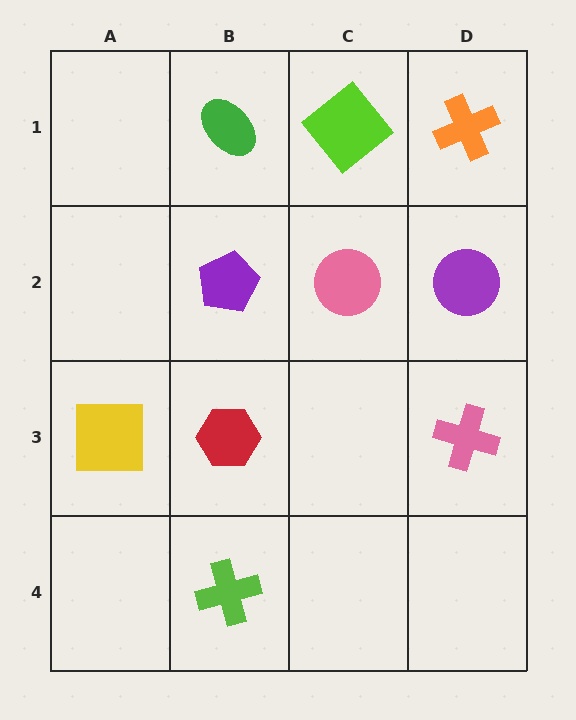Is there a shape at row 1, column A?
No, that cell is empty.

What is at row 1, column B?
A green ellipse.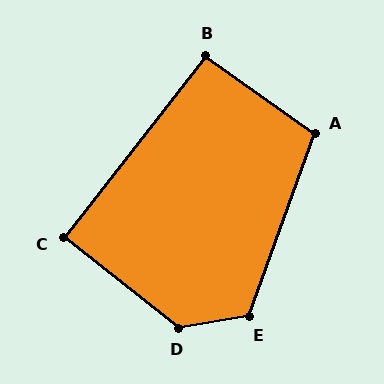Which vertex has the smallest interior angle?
C, at approximately 90 degrees.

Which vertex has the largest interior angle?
D, at approximately 132 degrees.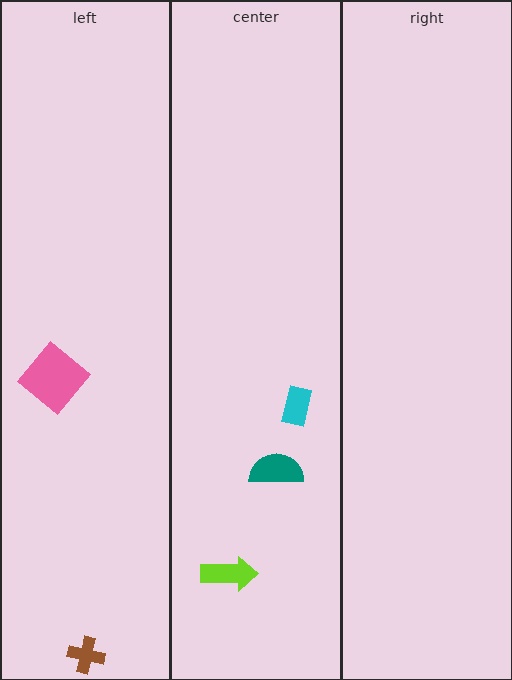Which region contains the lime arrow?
The center region.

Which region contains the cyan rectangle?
The center region.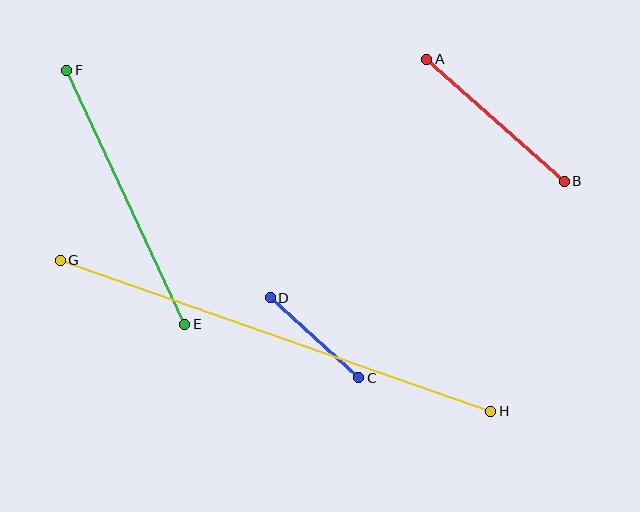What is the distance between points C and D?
The distance is approximately 119 pixels.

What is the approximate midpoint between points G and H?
The midpoint is at approximately (276, 336) pixels.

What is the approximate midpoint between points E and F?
The midpoint is at approximately (126, 197) pixels.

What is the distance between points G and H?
The distance is approximately 456 pixels.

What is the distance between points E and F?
The distance is approximately 280 pixels.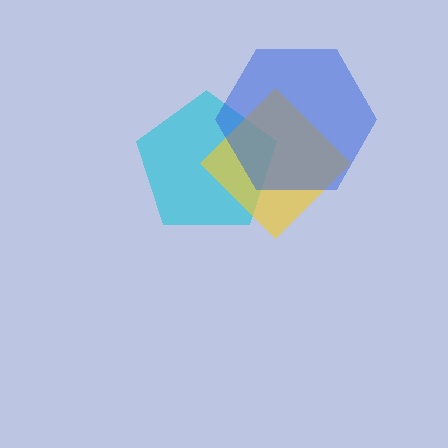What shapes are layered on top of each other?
The layered shapes are: a cyan pentagon, a yellow diamond, a blue hexagon.